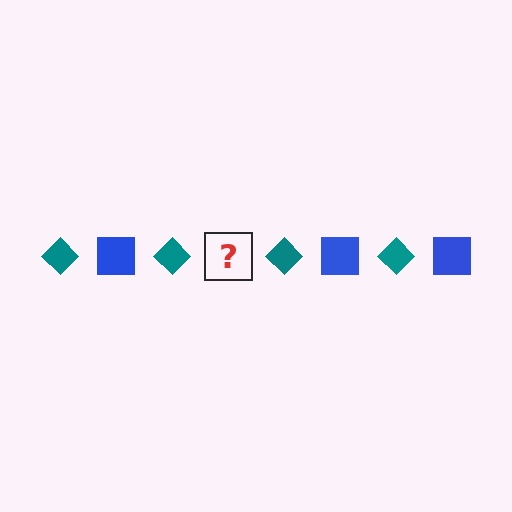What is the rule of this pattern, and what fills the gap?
The rule is that the pattern alternates between teal diamond and blue square. The gap should be filled with a blue square.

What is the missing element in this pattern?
The missing element is a blue square.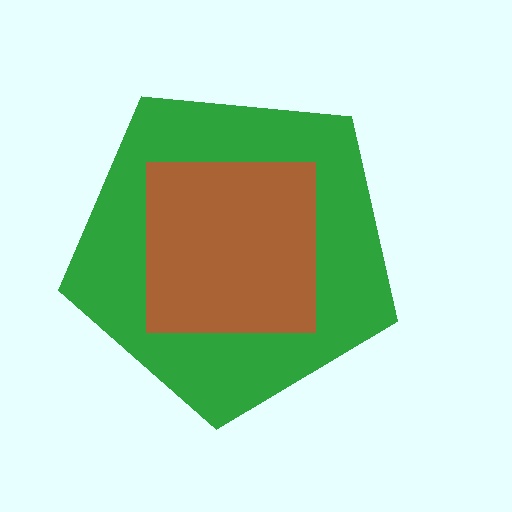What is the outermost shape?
The green pentagon.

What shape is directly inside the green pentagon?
The brown square.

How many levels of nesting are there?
2.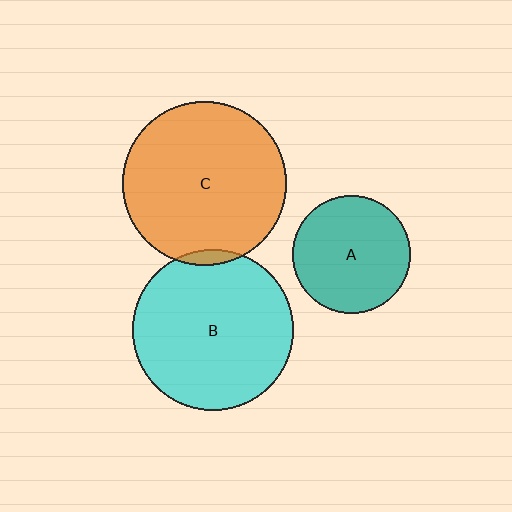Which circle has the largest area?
Circle C (orange).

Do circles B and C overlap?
Yes.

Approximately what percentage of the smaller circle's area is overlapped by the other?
Approximately 5%.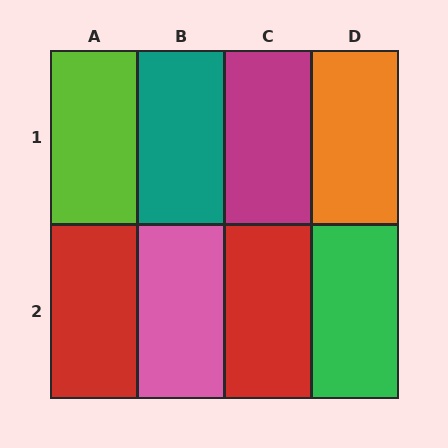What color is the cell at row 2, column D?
Green.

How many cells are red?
2 cells are red.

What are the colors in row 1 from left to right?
Lime, teal, magenta, orange.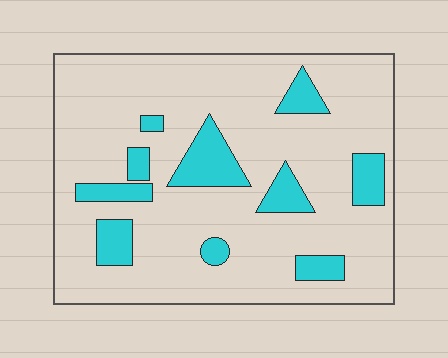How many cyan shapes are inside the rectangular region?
10.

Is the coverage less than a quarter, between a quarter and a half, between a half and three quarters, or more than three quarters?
Less than a quarter.